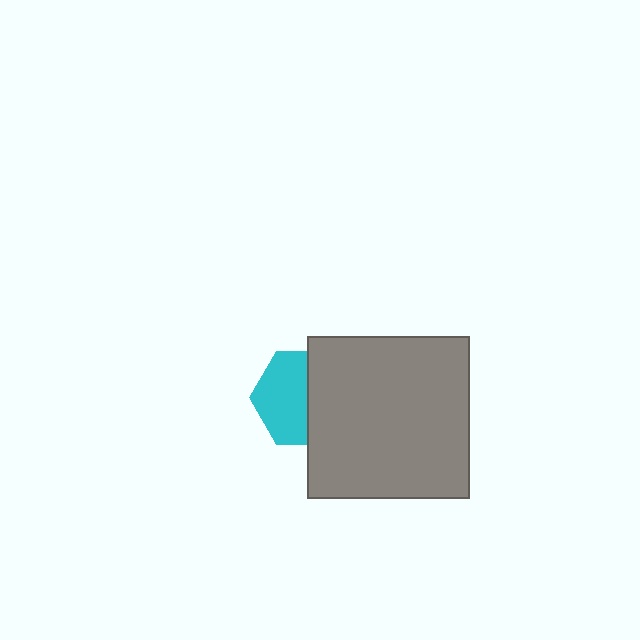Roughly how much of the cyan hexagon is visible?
About half of it is visible (roughly 56%).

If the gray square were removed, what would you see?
You would see the complete cyan hexagon.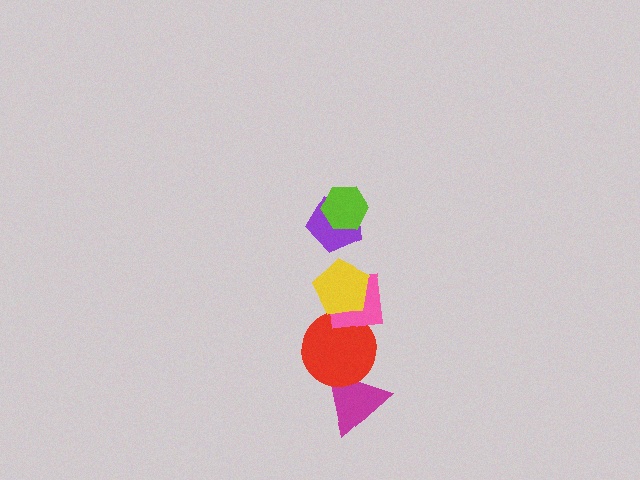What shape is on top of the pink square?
The yellow pentagon is on top of the pink square.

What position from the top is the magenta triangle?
The magenta triangle is 6th from the top.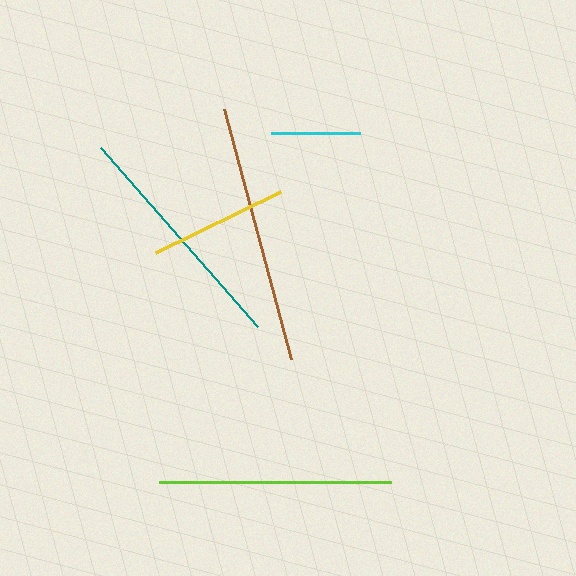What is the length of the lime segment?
The lime segment is approximately 232 pixels long.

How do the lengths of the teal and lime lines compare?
The teal and lime lines are approximately the same length.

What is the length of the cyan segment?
The cyan segment is approximately 88 pixels long.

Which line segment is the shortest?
The cyan line is the shortest at approximately 88 pixels.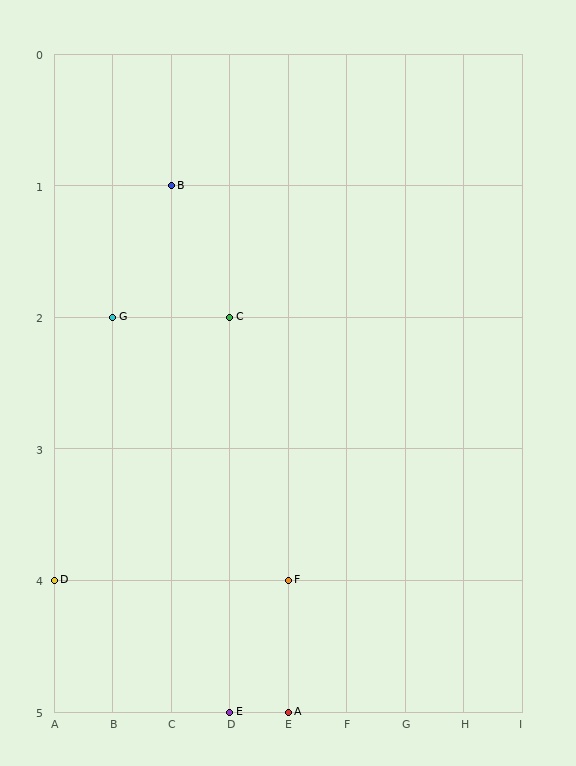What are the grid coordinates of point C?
Point C is at grid coordinates (D, 2).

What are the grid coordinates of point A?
Point A is at grid coordinates (E, 5).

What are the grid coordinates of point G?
Point G is at grid coordinates (B, 2).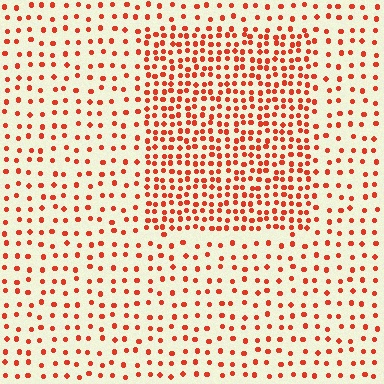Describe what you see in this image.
The image contains small red elements arranged at two different densities. A rectangle-shaped region is visible where the elements are more densely packed than the surrounding area.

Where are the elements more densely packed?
The elements are more densely packed inside the rectangle boundary.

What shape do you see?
I see a rectangle.